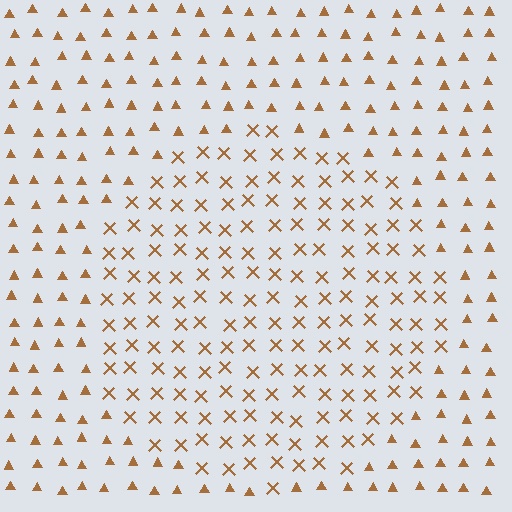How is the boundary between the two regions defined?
The boundary is defined by a change in element shape: X marks inside vs. triangles outside. All elements share the same color and spacing.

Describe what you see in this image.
The image is filled with small brown elements arranged in a uniform grid. A circle-shaped region contains X marks, while the surrounding area contains triangles. The boundary is defined purely by the change in element shape.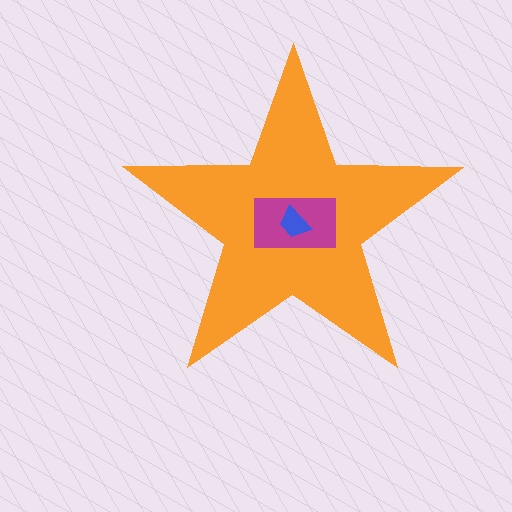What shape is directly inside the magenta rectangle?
The blue trapezoid.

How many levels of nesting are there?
3.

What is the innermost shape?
The blue trapezoid.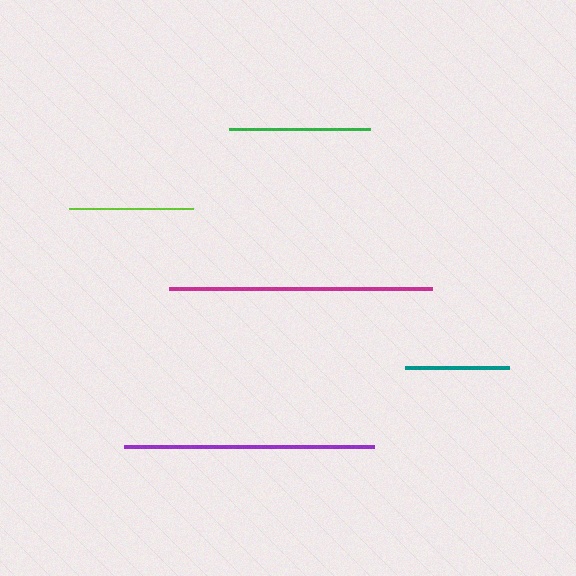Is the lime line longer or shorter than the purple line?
The purple line is longer than the lime line.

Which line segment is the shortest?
The teal line is the shortest at approximately 104 pixels.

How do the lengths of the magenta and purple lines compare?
The magenta and purple lines are approximately the same length.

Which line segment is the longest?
The magenta line is the longest at approximately 263 pixels.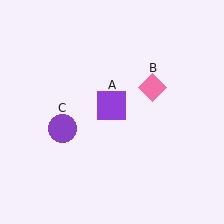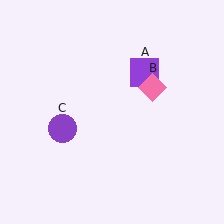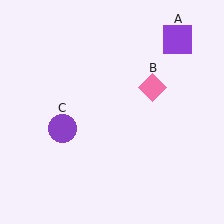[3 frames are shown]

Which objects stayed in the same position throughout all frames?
Pink diamond (object B) and purple circle (object C) remained stationary.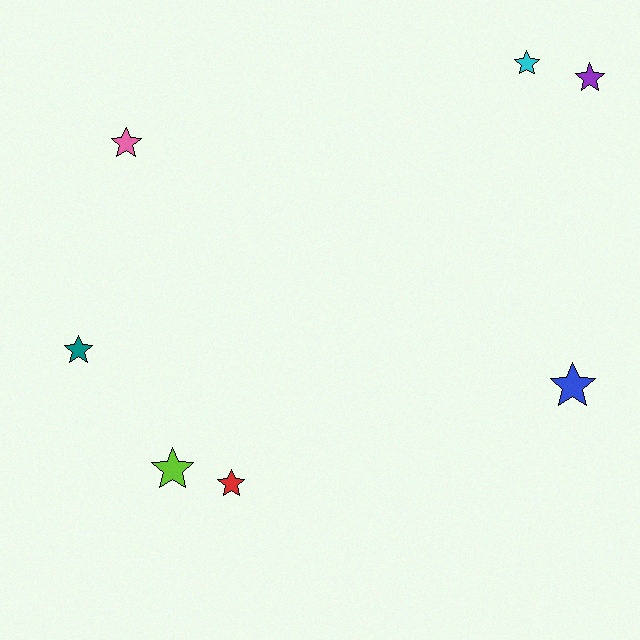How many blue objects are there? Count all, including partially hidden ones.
There is 1 blue object.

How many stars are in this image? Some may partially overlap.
There are 7 stars.